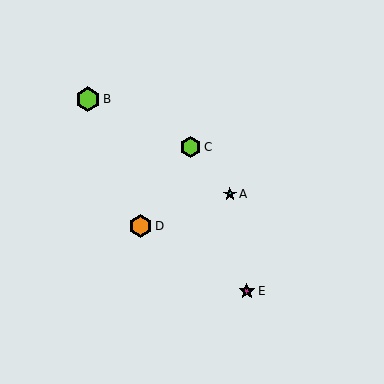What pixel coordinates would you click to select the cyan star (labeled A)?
Click at (230, 194) to select the cyan star A.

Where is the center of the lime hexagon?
The center of the lime hexagon is at (190, 147).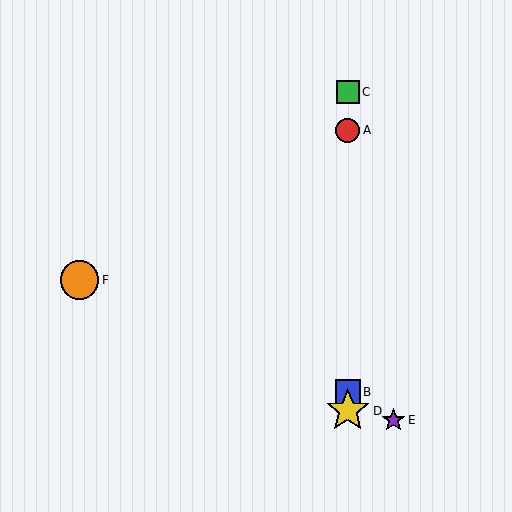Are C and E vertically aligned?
No, C is at x≈348 and E is at x≈394.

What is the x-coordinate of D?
Object D is at x≈348.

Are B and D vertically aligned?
Yes, both are at x≈348.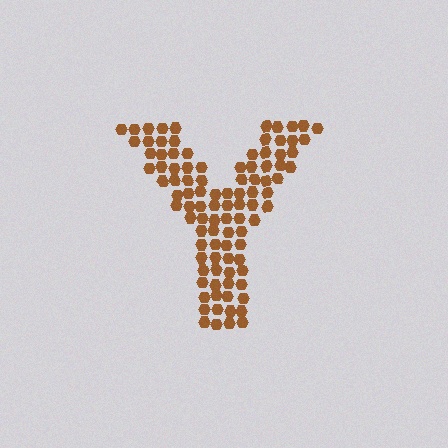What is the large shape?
The large shape is the letter Y.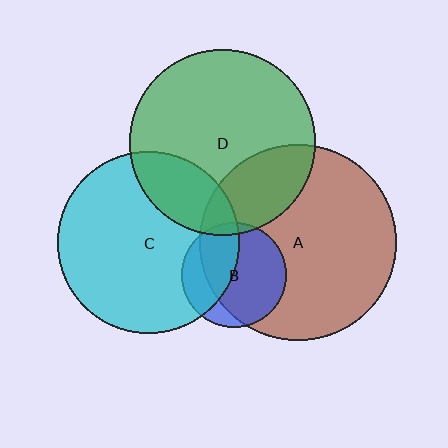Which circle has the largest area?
Circle A (brown).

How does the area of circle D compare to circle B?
Approximately 3.1 times.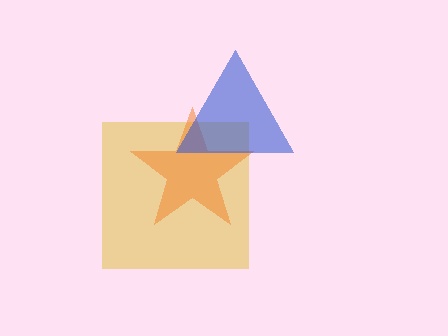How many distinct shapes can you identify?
There are 3 distinct shapes: a yellow square, an orange star, a blue triangle.